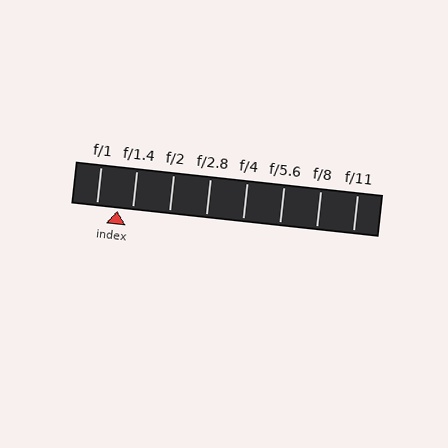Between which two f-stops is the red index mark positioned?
The index mark is between f/1 and f/1.4.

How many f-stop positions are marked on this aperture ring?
There are 8 f-stop positions marked.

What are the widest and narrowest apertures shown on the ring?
The widest aperture shown is f/1 and the narrowest is f/11.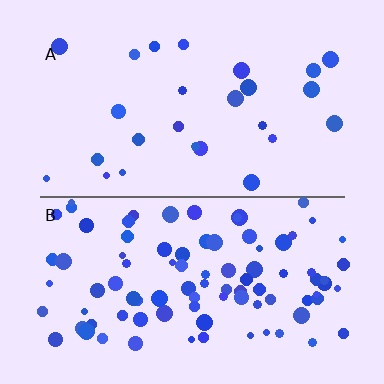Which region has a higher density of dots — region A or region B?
B (the bottom).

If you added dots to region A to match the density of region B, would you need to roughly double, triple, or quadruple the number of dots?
Approximately triple.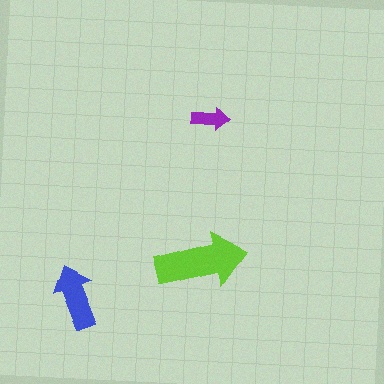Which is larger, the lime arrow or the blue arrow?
The lime one.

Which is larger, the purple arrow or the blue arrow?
The blue one.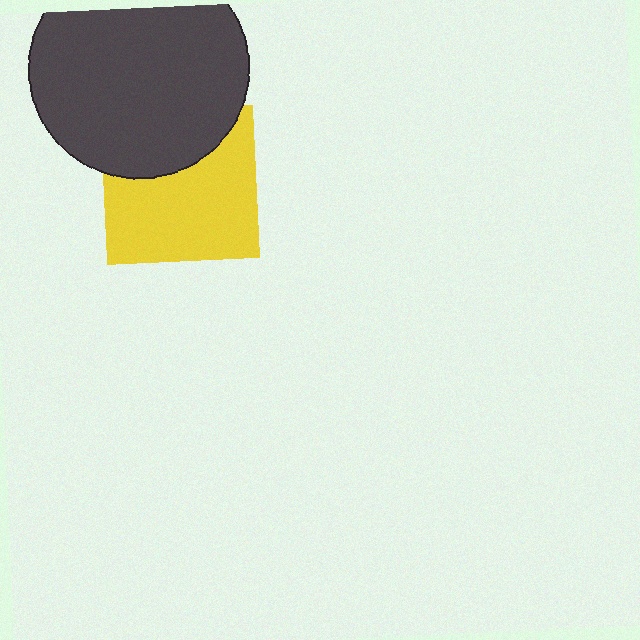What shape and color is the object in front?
The object in front is a dark gray circle.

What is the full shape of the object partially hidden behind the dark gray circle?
The partially hidden object is a yellow square.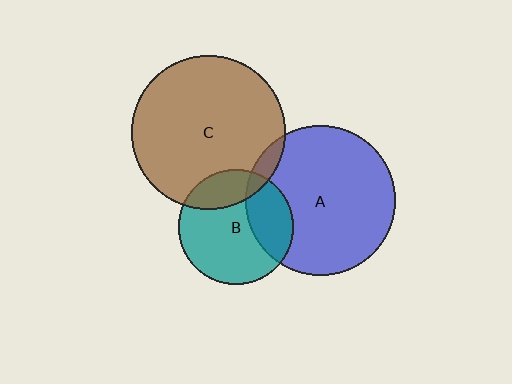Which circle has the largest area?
Circle C (brown).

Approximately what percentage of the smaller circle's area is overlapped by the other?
Approximately 20%.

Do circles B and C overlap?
Yes.